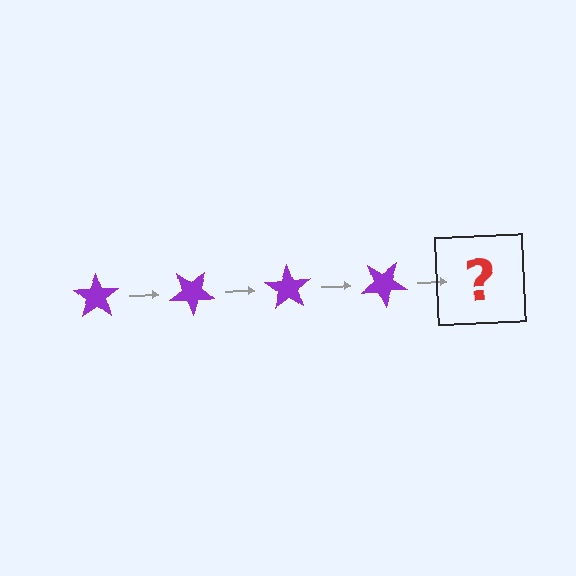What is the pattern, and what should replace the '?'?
The pattern is that the star rotates 35 degrees each step. The '?' should be a purple star rotated 140 degrees.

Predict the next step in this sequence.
The next step is a purple star rotated 140 degrees.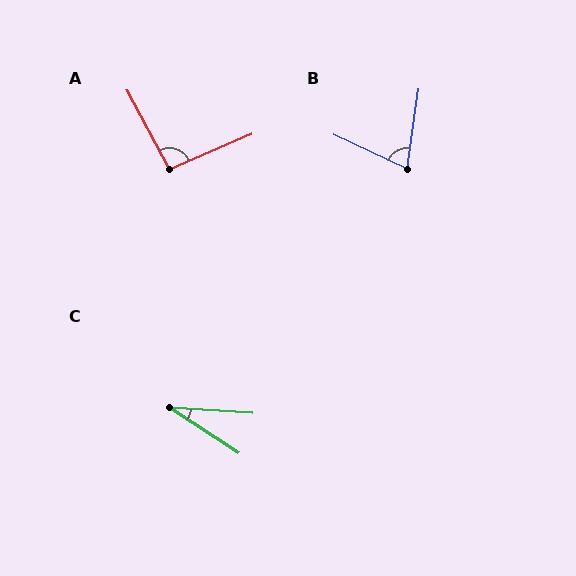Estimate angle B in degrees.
Approximately 73 degrees.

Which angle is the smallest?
C, at approximately 30 degrees.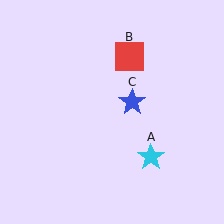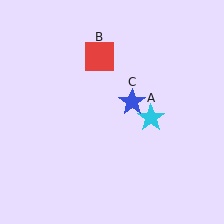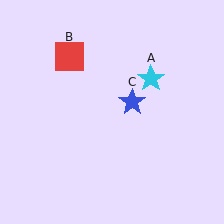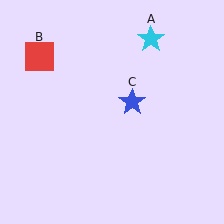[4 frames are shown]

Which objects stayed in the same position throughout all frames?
Blue star (object C) remained stationary.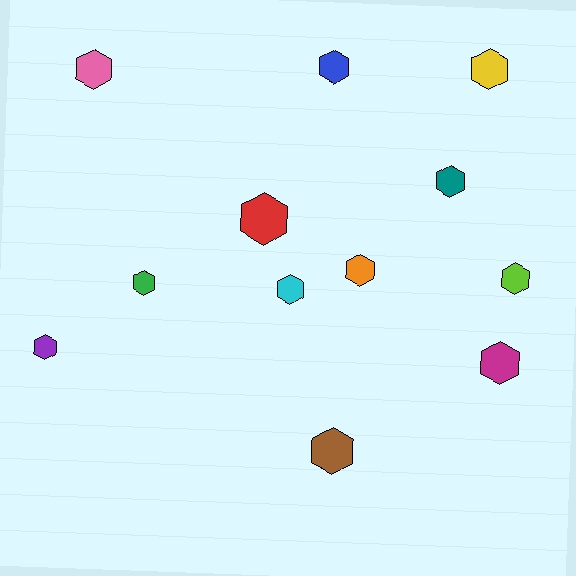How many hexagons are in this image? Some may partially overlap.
There are 12 hexagons.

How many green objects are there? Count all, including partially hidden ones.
There is 1 green object.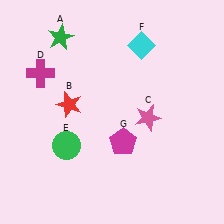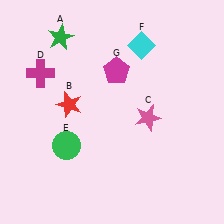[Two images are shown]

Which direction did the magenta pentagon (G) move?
The magenta pentagon (G) moved up.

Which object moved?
The magenta pentagon (G) moved up.